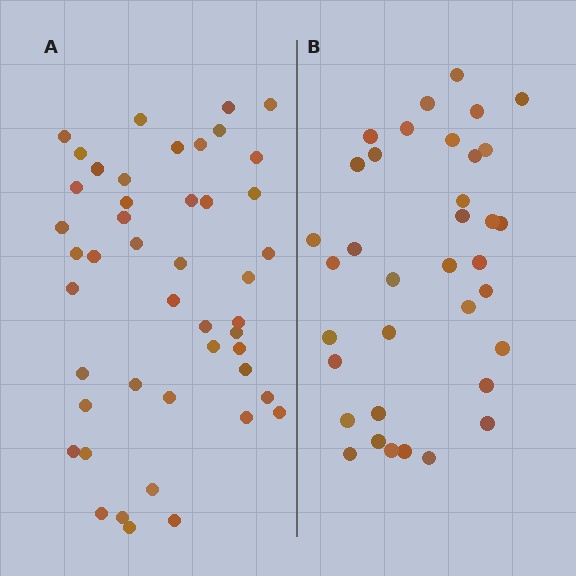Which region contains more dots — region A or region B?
Region A (the left region) has more dots.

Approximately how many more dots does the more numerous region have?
Region A has roughly 10 or so more dots than region B.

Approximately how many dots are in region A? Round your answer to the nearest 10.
About 50 dots. (The exact count is 46, which rounds to 50.)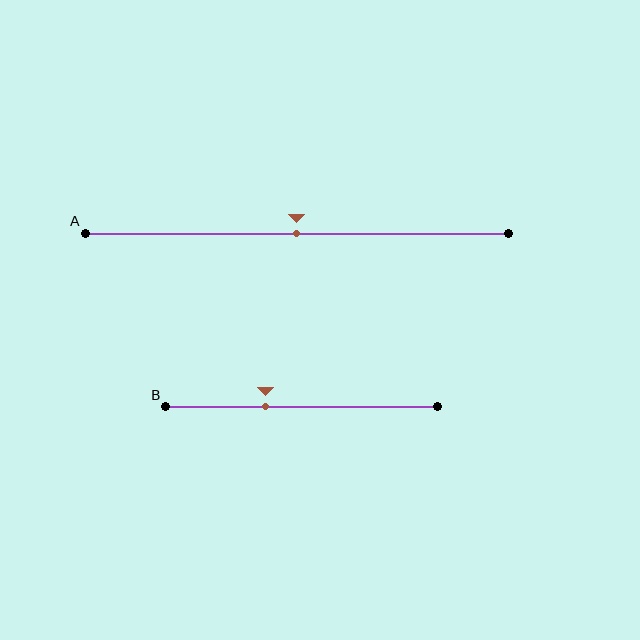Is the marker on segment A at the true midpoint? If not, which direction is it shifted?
Yes, the marker on segment A is at the true midpoint.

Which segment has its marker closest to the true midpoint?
Segment A has its marker closest to the true midpoint.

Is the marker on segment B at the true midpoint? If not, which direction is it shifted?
No, the marker on segment B is shifted to the left by about 13% of the segment length.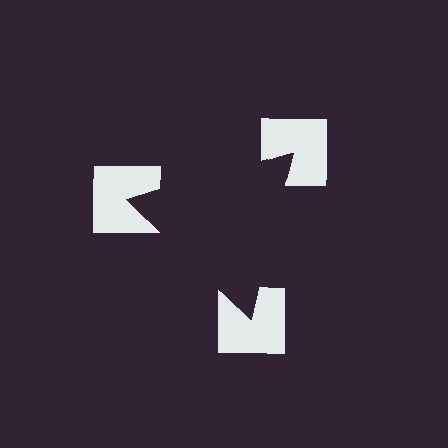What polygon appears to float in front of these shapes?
An illusory triangle — its edges are inferred from the aligned wedge cuts in the notched squares, not physically drawn.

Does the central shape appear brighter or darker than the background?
It typically appears slightly darker than the background, even though no actual brightness change is drawn.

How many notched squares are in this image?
There are 3 — one at each vertex of the illusory triangle.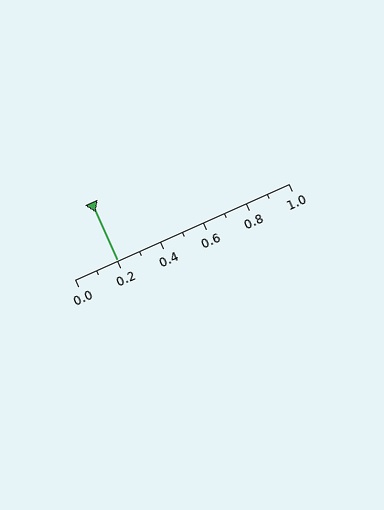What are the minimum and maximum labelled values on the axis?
The axis runs from 0.0 to 1.0.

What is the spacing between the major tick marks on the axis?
The major ticks are spaced 0.2 apart.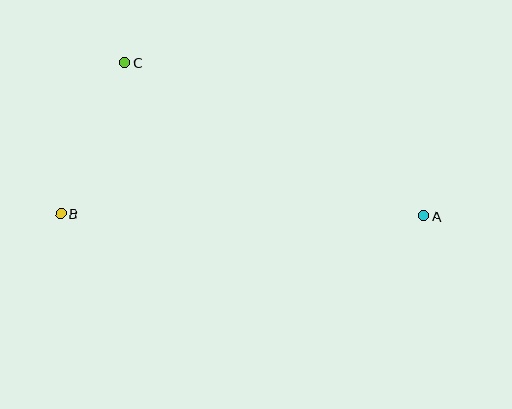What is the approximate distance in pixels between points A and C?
The distance between A and C is approximately 336 pixels.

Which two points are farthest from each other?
Points A and B are farthest from each other.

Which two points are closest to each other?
Points B and C are closest to each other.